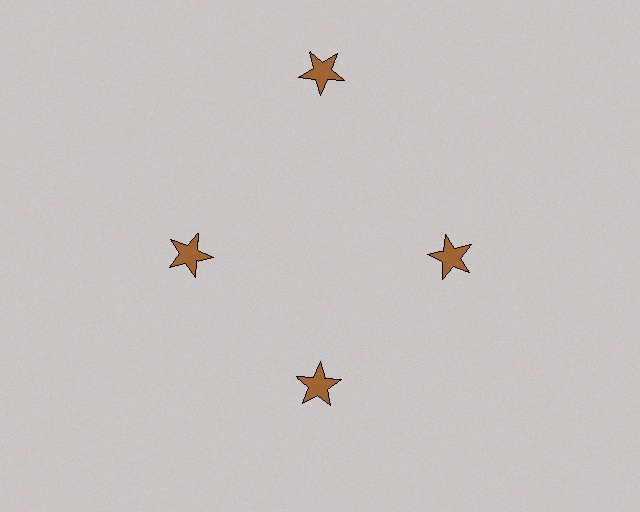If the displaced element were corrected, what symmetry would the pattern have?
It would have 4-fold rotational symmetry — the pattern would map onto itself every 90 degrees.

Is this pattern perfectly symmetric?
No. The 4 brown stars are arranged in a ring, but one element near the 12 o'clock position is pushed outward from the center, breaking the 4-fold rotational symmetry.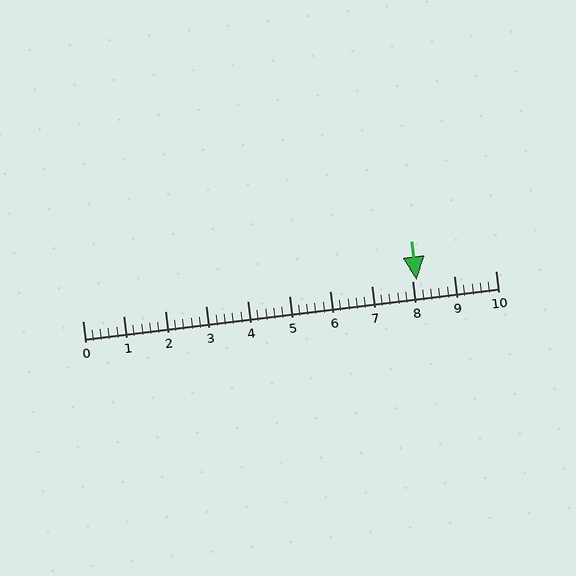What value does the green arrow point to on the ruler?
The green arrow points to approximately 8.1.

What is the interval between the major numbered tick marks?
The major tick marks are spaced 1 units apart.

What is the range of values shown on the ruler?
The ruler shows values from 0 to 10.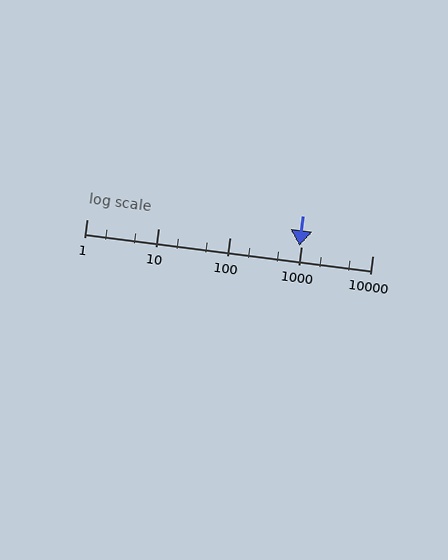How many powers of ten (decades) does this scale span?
The scale spans 4 decades, from 1 to 10000.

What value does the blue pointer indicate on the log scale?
The pointer indicates approximately 960.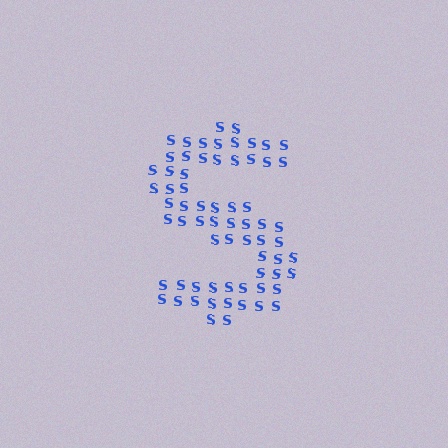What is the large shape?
The large shape is the letter S.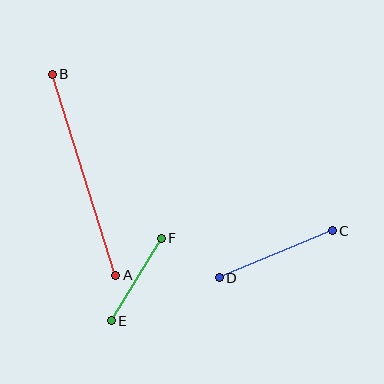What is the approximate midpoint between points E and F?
The midpoint is at approximately (136, 279) pixels.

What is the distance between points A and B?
The distance is approximately 211 pixels.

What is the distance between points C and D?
The distance is approximately 122 pixels.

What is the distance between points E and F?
The distance is approximately 97 pixels.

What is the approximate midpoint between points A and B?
The midpoint is at approximately (84, 175) pixels.